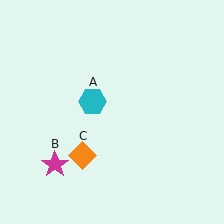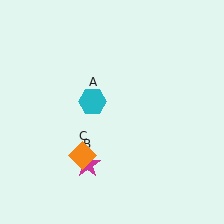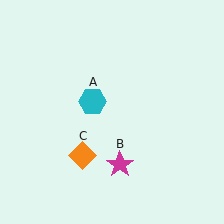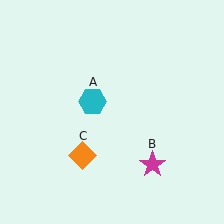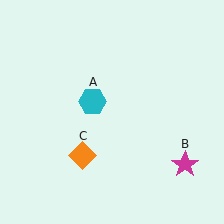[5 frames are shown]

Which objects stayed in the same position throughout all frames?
Cyan hexagon (object A) and orange diamond (object C) remained stationary.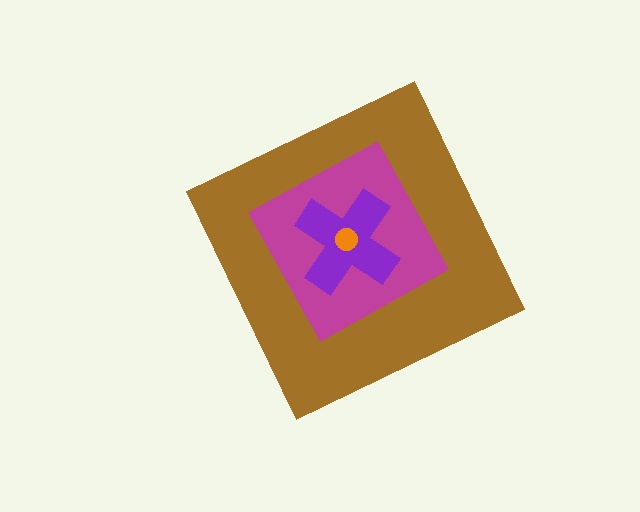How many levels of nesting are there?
4.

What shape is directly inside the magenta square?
The purple cross.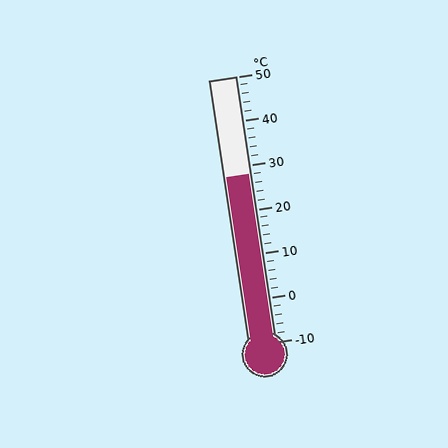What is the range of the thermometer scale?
The thermometer scale ranges from -10°C to 50°C.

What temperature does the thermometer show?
The thermometer shows approximately 28°C.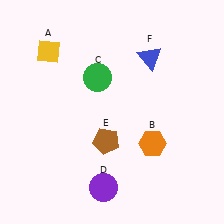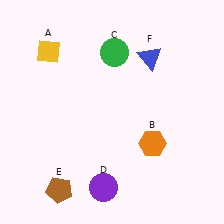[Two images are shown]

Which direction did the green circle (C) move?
The green circle (C) moved up.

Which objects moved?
The objects that moved are: the green circle (C), the brown pentagon (E).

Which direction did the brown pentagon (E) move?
The brown pentagon (E) moved down.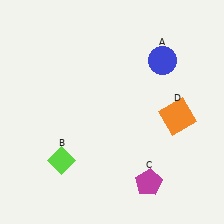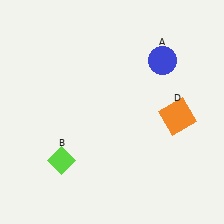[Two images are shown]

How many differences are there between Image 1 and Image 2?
There is 1 difference between the two images.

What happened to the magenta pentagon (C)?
The magenta pentagon (C) was removed in Image 2. It was in the bottom-right area of Image 1.